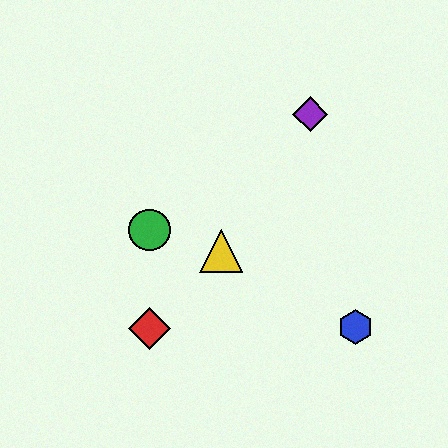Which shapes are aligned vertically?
The red diamond, the green circle are aligned vertically.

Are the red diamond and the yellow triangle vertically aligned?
No, the red diamond is at x≈149 and the yellow triangle is at x≈221.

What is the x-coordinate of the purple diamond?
The purple diamond is at x≈310.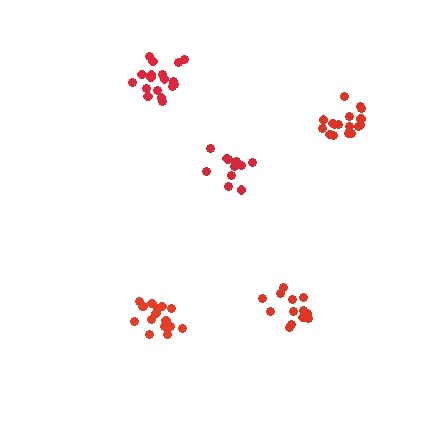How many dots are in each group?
Group 1: 13 dots, Group 2: 12 dots, Group 3: 18 dots, Group 4: 17 dots, Group 5: 17 dots (77 total).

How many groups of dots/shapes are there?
There are 5 groups.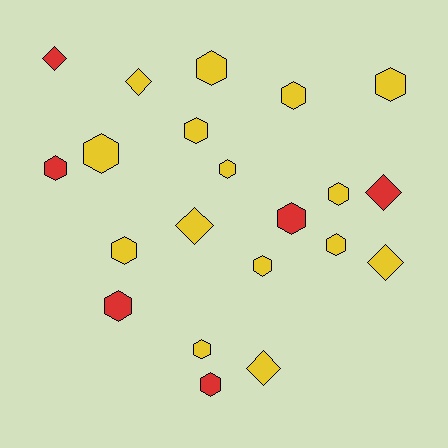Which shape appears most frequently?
Hexagon, with 15 objects.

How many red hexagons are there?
There are 4 red hexagons.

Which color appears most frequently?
Yellow, with 15 objects.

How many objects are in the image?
There are 21 objects.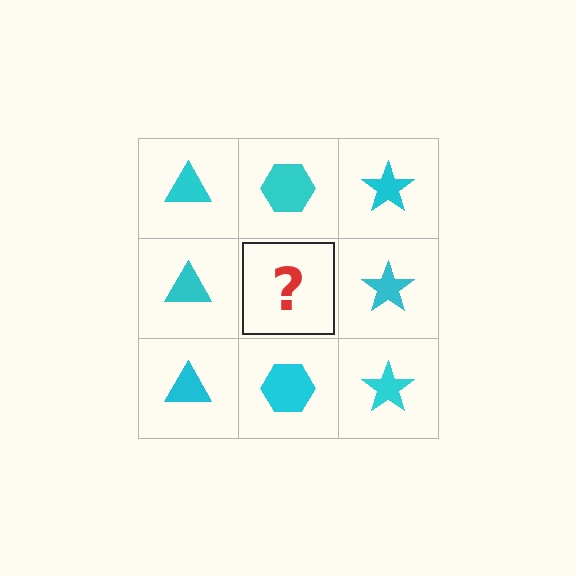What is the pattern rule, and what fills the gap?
The rule is that each column has a consistent shape. The gap should be filled with a cyan hexagon.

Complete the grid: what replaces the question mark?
The question mark should be replaced with a cyan hexagon.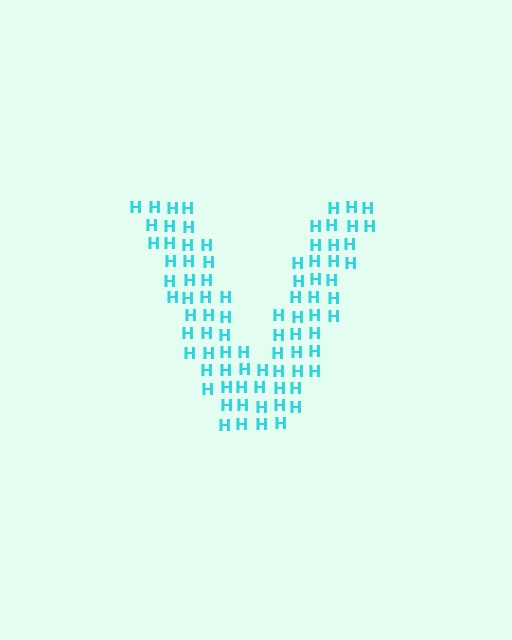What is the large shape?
The large shape is the letter V.